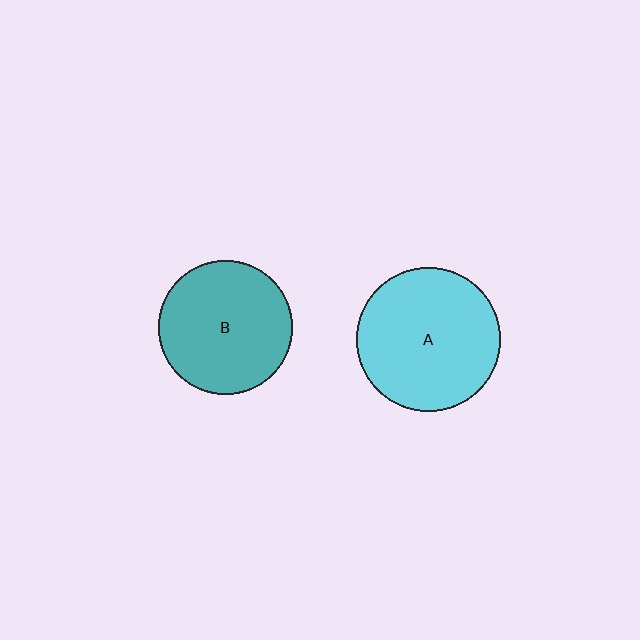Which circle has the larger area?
Circle A (cyan).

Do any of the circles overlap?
No, none of the circles overlap.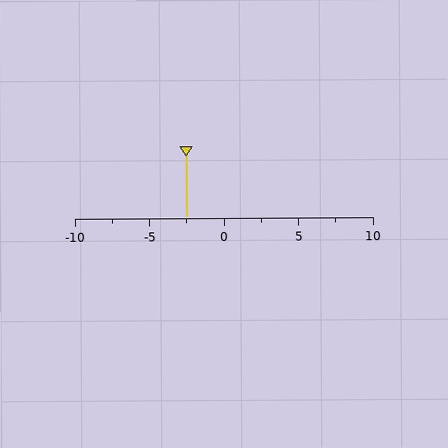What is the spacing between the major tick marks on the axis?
The major ticks are spaced 5 apart.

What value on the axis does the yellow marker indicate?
The marker indicates approximately -2.5.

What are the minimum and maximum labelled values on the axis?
The axis runs from -10 to 10.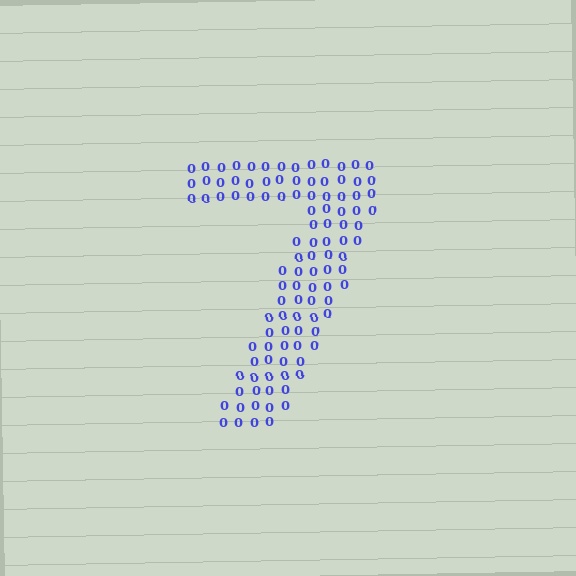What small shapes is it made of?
It is made of small digit 0's.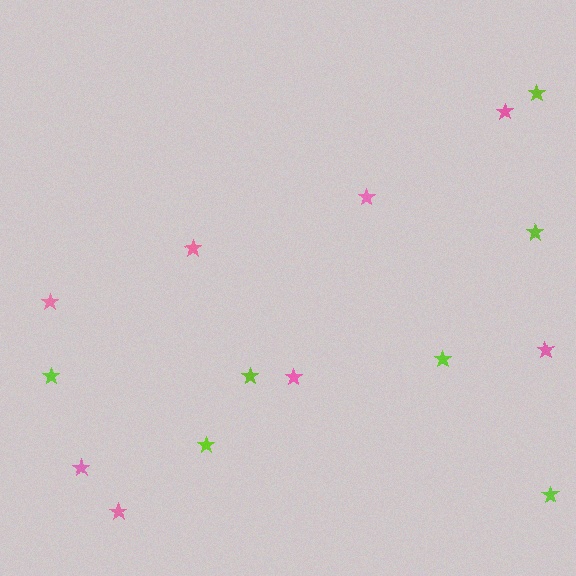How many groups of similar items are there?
There are 2 groups: one group of lime stars (7) and one group of pink stars (8).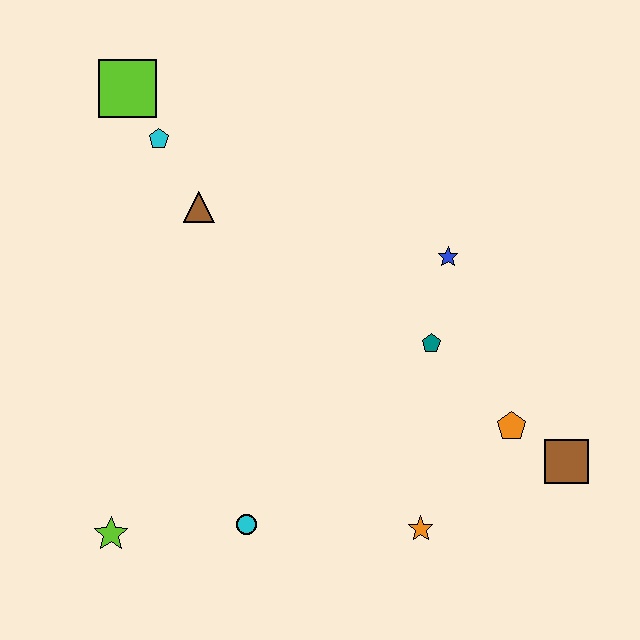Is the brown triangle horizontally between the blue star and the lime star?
Yes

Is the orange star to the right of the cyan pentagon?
Yes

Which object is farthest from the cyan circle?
The lime square is farthest from the cyan circle.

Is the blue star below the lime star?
No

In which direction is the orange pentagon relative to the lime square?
The orange pentagon is to the right of the lime square.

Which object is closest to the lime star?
The cyan circle is closest to the lime star.